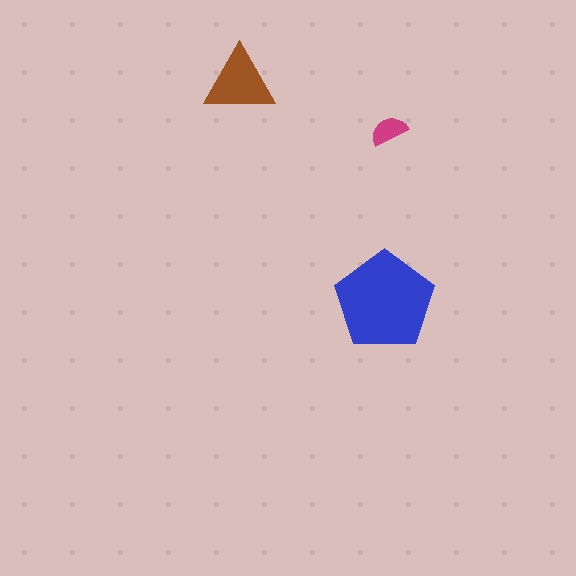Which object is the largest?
The blue pentagon.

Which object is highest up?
The brown triangle is topmost.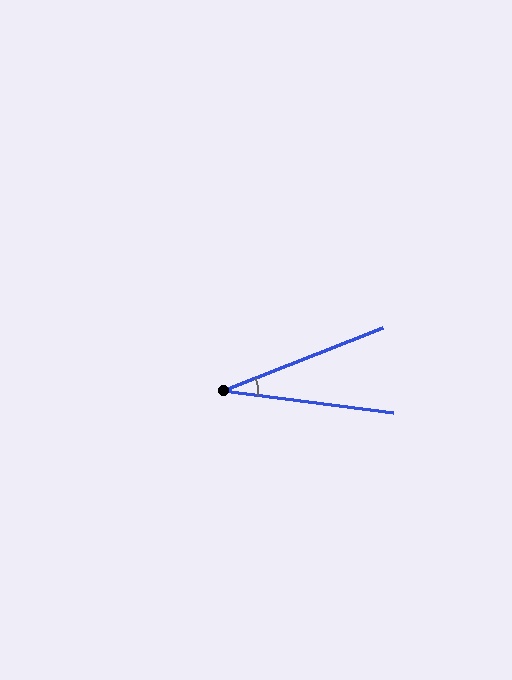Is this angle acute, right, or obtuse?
It is acute.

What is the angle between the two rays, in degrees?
Approximately 29 degrees.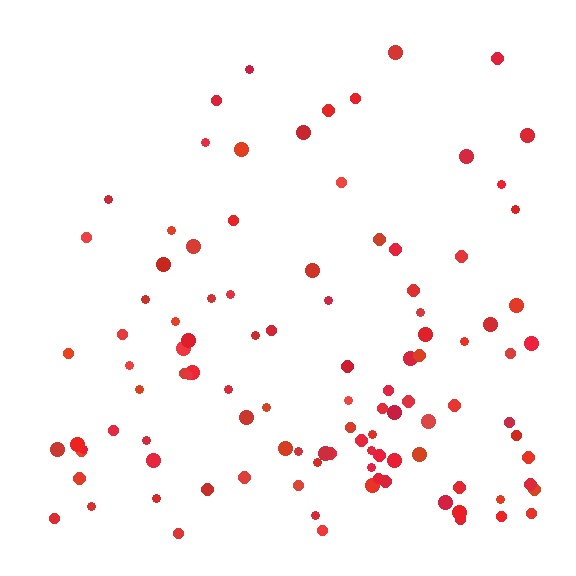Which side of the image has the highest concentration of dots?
The bottom.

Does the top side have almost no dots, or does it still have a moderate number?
Still a moderate number, just noticeably fewer than the bottom.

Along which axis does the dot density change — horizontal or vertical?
Vertical.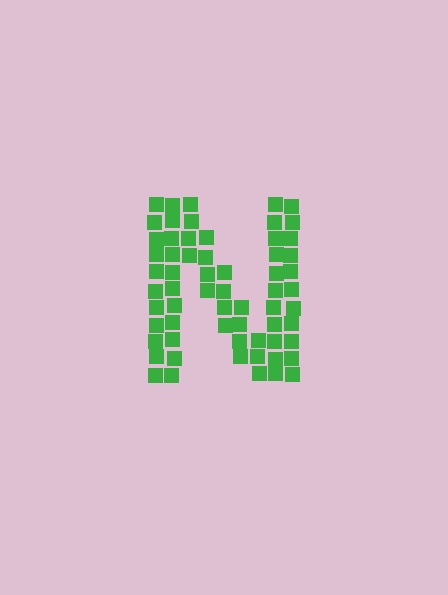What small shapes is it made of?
It is made of small squares.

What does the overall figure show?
The overall figure shows the letter N.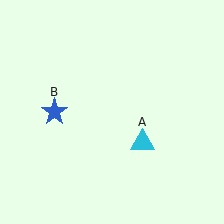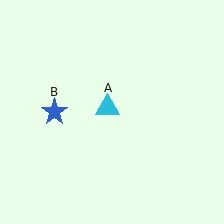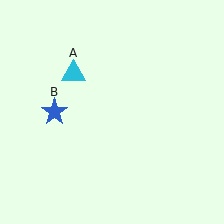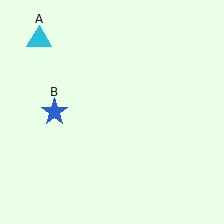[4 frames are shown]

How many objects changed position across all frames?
1 object changed position: cyan triangle (object A).